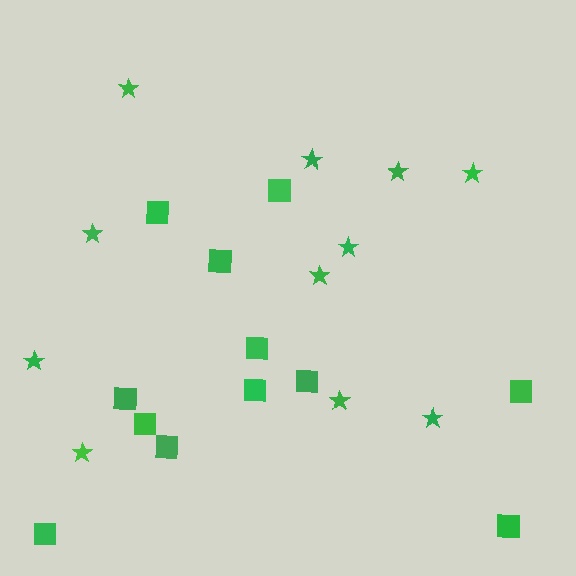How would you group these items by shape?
There are 2 groups: one group of squares (12) and one group of stars (11).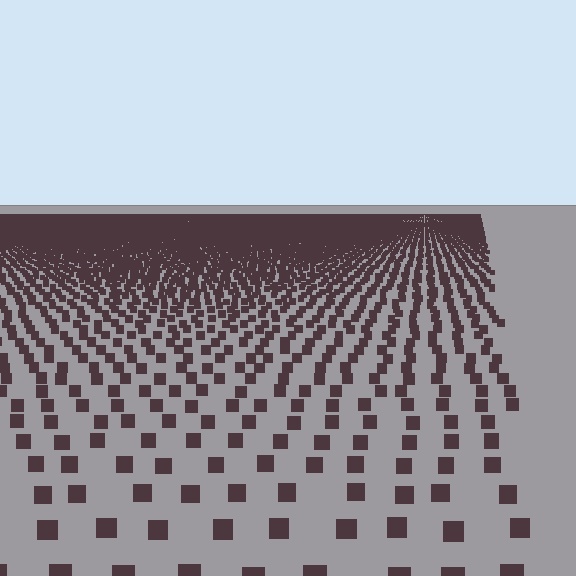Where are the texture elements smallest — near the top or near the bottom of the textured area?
Near the top.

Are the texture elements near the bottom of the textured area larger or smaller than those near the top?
Larger. Near the bottom, elements are closer to the viewer and appear at a bigger on-screen size.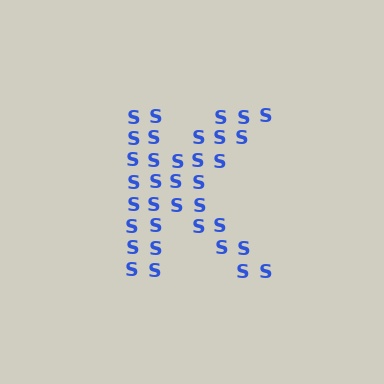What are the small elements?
The small elements are letter S's.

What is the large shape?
The large shape is the letter K.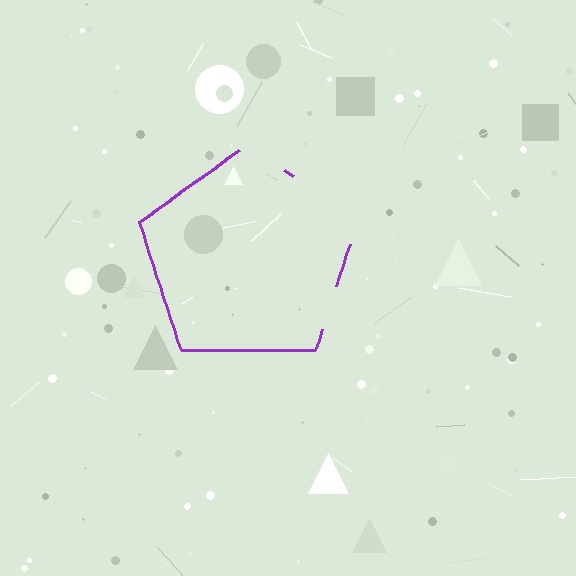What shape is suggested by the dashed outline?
The dashed outline suggests a pentagon.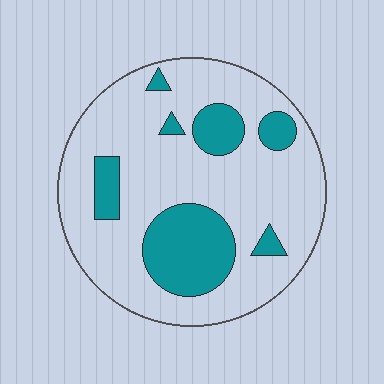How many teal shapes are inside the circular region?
7.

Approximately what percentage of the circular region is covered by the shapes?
Approximately 25%.